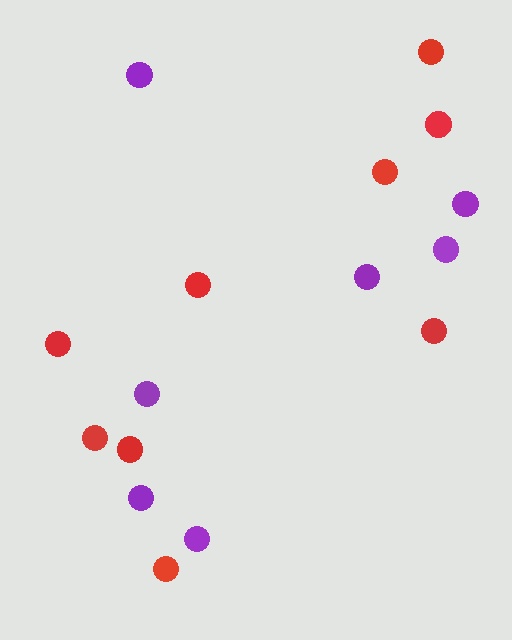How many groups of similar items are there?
There are 2 groups: one group of red circles (9) and one group of purple circles (7).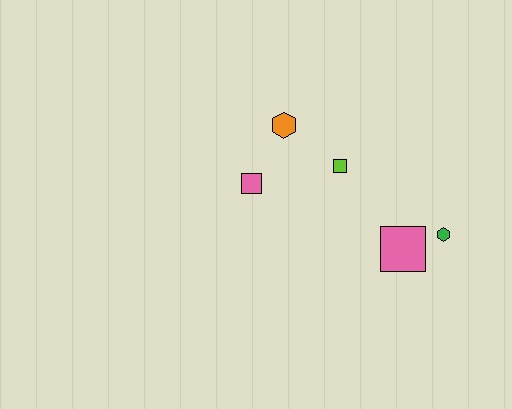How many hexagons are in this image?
There are 2 hexagons.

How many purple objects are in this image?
There are no purple objects.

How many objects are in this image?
There are 5 objects.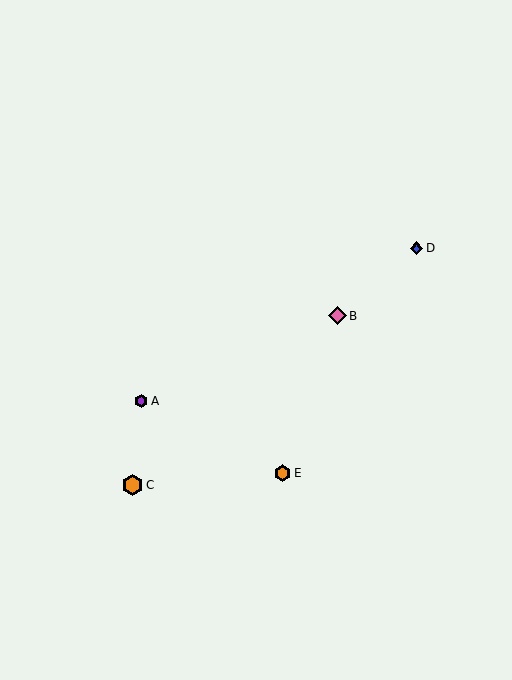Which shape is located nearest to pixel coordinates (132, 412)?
The purple hexagon (labeled A) at (141, 401) is nearest to that location.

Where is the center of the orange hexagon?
The center of the orange hexagon is at (282, 473).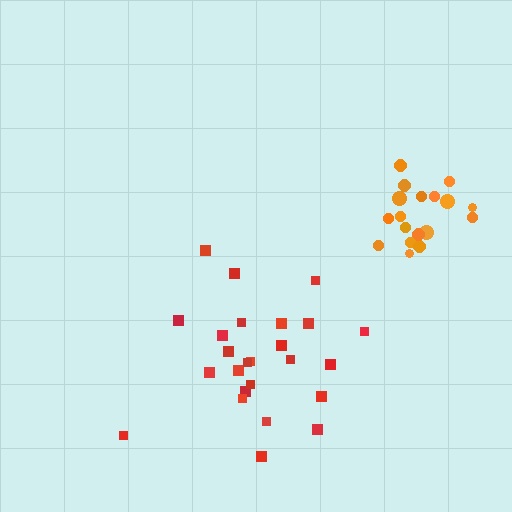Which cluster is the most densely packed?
Orange.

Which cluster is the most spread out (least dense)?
Red.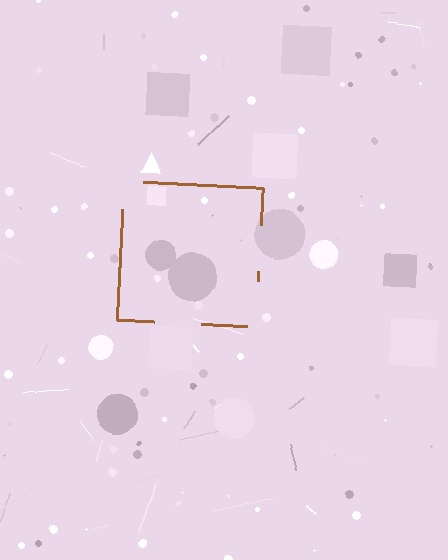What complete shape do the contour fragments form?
The contour fragments form a square.